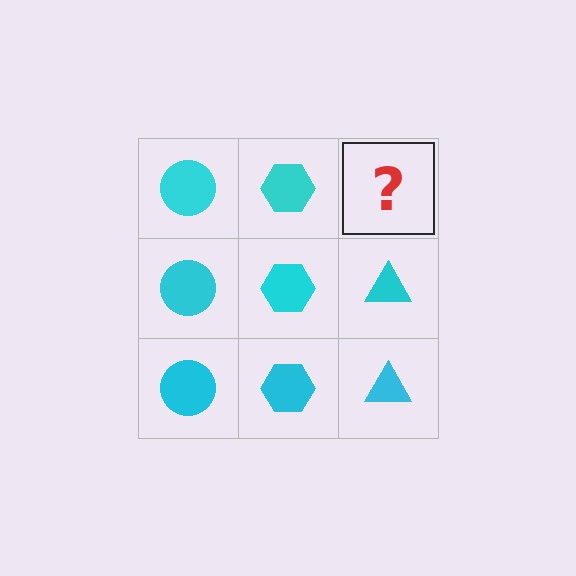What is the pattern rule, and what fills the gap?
The rule is that each column has a consistent shape. The gap should be filled with a cyan triangle.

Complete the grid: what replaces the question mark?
The question mark should be replaced with a cyan triangle.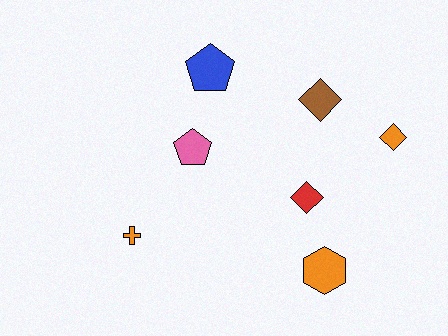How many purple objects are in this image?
There are no purple objects.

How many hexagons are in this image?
There is 1 hexagon.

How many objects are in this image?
There are 7 objects.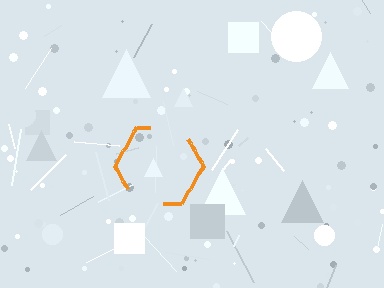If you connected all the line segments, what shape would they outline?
They would outline a hexagon.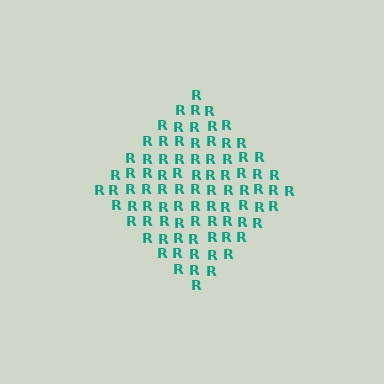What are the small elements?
The small elements are letter R's.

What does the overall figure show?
The overall figure shows a diamond.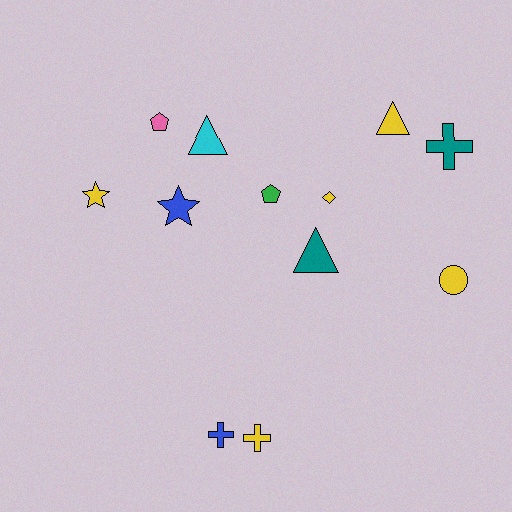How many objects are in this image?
There are 12 objects.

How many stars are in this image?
There are 2 stars.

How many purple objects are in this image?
There are no purple objects.